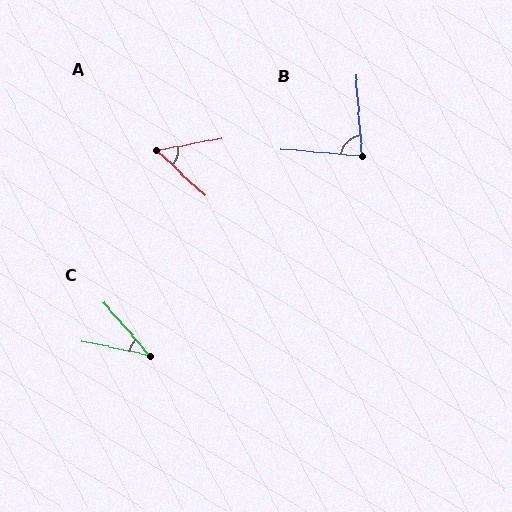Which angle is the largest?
B, at approximately 81 degrees.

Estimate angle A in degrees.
Approximately 54 degrees.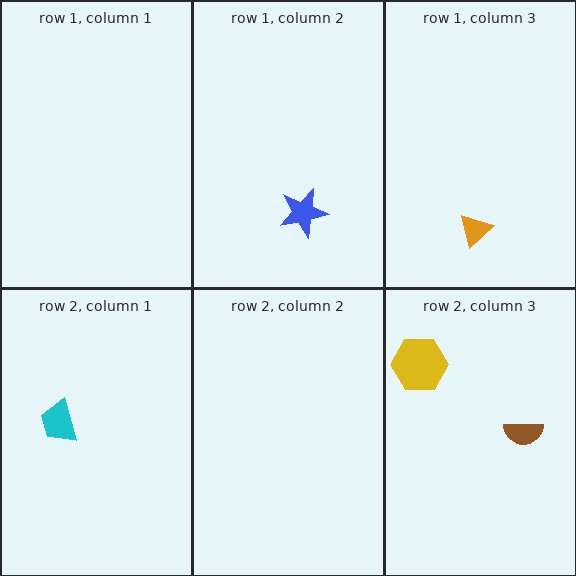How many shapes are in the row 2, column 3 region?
2.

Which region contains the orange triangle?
The row 1, column 3 region.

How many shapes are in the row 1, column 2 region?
1.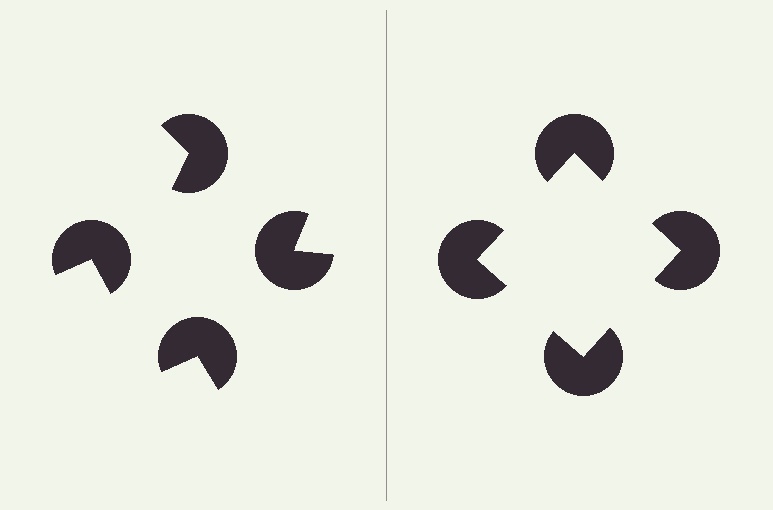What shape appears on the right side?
An illusory square.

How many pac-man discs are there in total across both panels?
8 — 4 on each side.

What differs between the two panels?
The pac-man discs are positioned identically on both sides; only the wedge orientations differ. On the right they align to a square; on the left they are misaligned.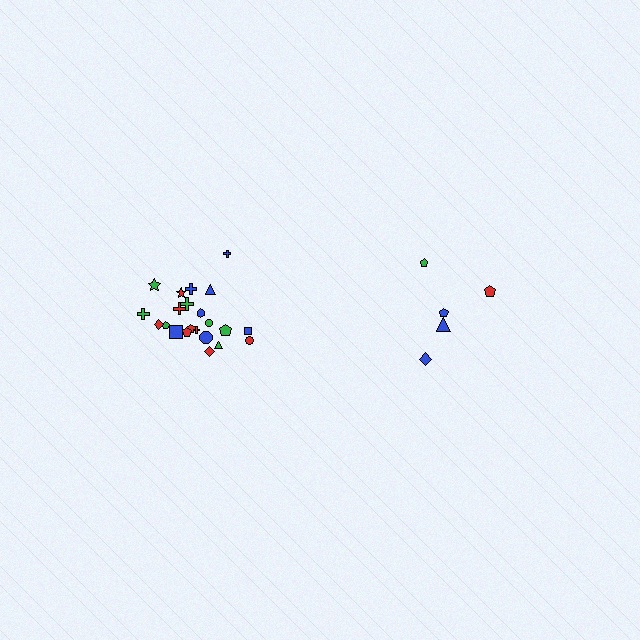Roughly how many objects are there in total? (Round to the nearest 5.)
Roughly 25 objects in total.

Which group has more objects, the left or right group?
The left group.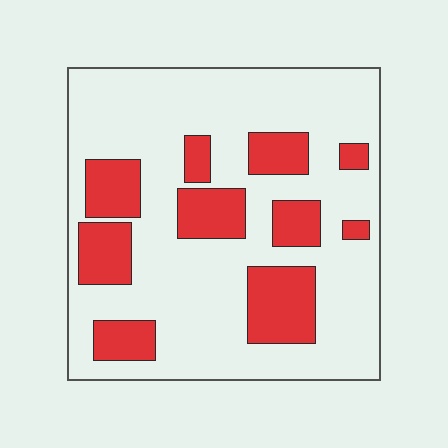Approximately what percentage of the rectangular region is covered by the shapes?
Approximately 25%.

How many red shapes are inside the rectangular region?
10.